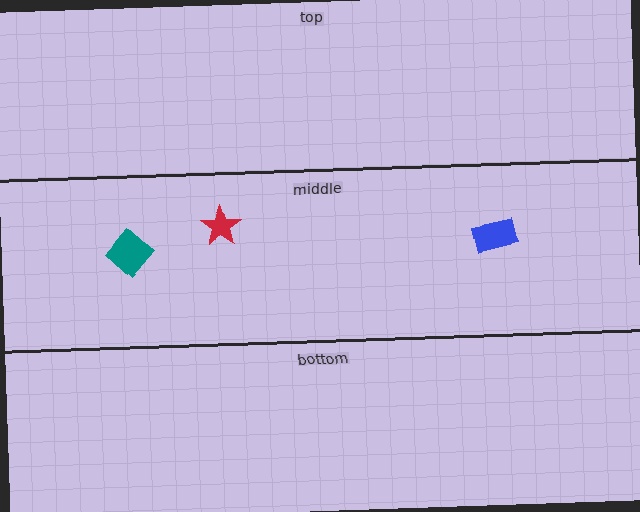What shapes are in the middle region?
The teal diamond, the red star, the blue rectangle.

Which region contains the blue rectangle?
The middle region.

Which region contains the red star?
The middle region.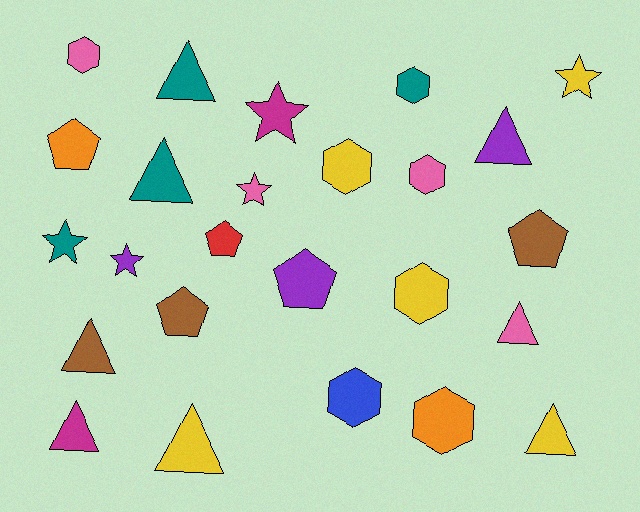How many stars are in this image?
There are 5 stars.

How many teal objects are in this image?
There are 4 teal objects.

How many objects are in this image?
There are 25 objects.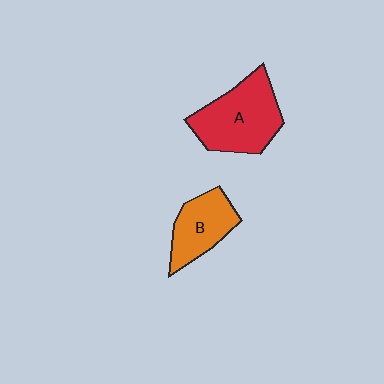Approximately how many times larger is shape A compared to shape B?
Approximately 1.5 times.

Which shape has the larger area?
Shape A (red).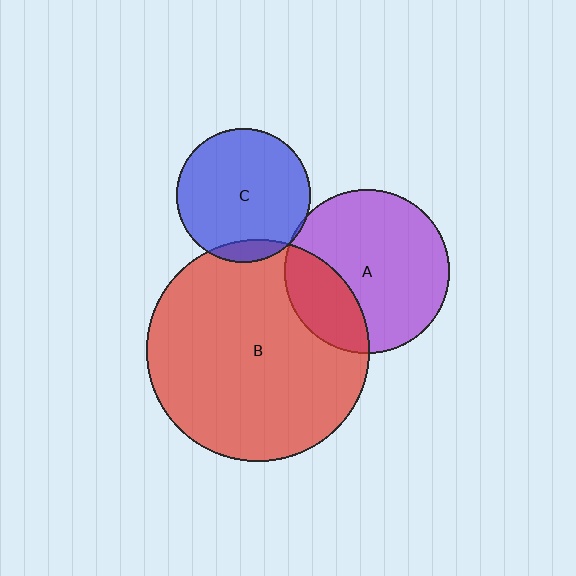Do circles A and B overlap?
Yes.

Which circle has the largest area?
Circle B (red).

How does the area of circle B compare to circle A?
Approximately 1.8 times.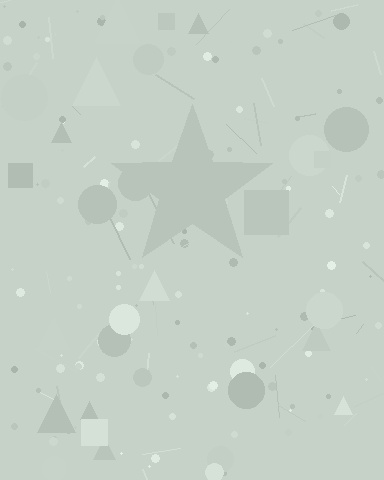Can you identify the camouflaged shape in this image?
The camouflaged shape is a star.